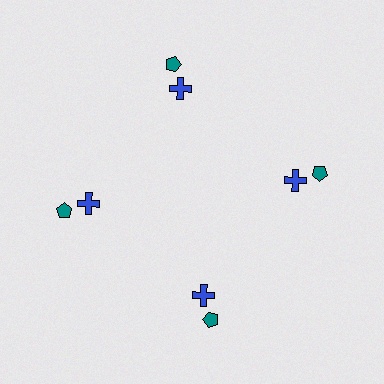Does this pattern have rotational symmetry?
Yes, this pattern has 4-fold rotational symmetry. It looks the same after rotating 90 degrees around the center.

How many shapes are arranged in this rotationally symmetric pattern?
There are 8 shapes, arranged in 4 groups of 2.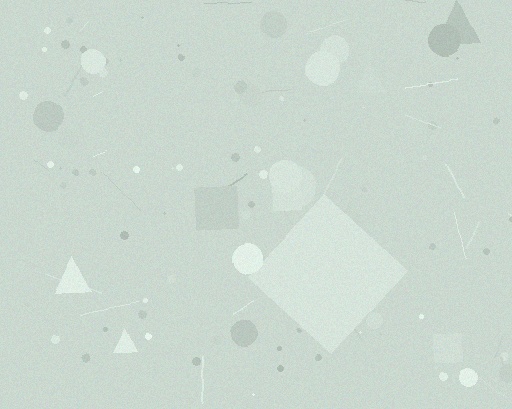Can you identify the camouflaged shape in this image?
The camouflaged shape is a diamond.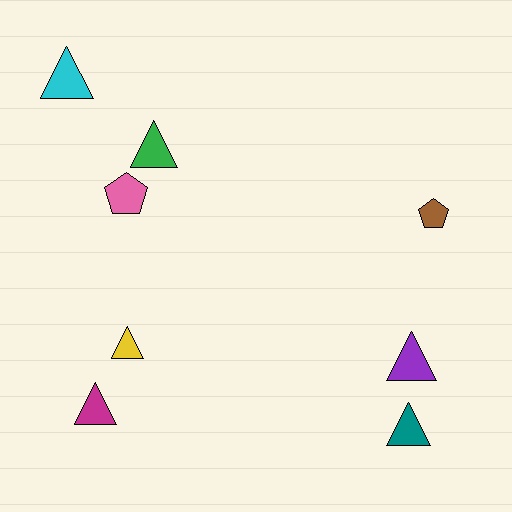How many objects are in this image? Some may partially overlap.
There are 8 objects.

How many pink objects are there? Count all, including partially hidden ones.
There is 1 pink object.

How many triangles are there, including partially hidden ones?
There are 6 triangles.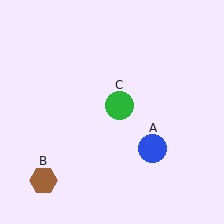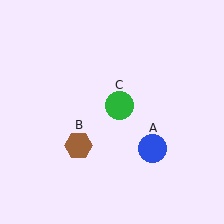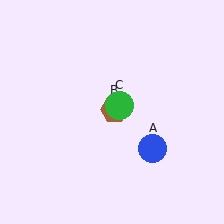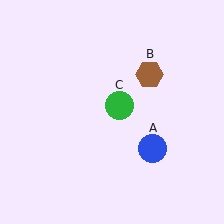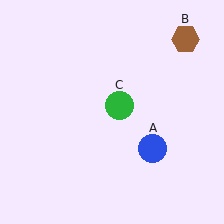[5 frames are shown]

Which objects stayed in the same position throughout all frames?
Blue circle (object A) and green circle (object C) remained stationary.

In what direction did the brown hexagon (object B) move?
The brown hexagon (object B) moved up and to the right.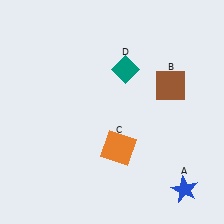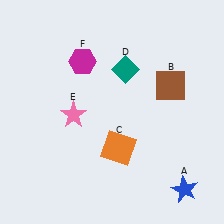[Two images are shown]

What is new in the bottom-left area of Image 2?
A pink star (E) was added in the bottom-left area of Image 2.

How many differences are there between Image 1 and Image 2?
There are 2 differences between the two images.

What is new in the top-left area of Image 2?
A magenta hexagon (F) was added in the top-left area of Image 2.